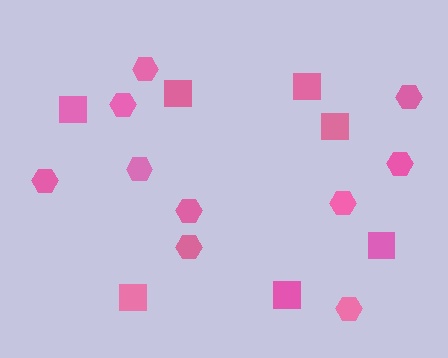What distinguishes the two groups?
There are 2 groups: one group of squares (7) and one group of hexagons (10).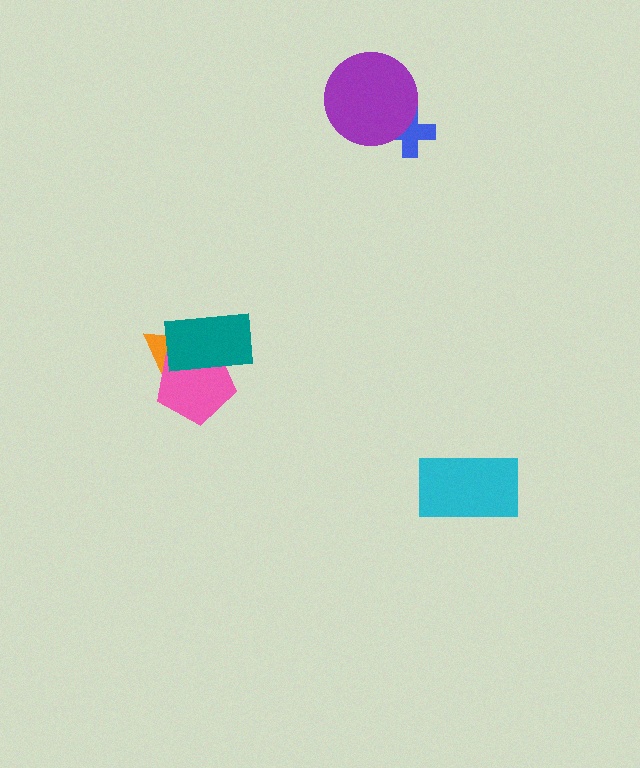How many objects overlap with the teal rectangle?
2 objects overlap with the teal rectangle.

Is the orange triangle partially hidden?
Yes, it is partially covered by another shape.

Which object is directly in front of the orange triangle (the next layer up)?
The pink pentagon is directly in front of the orange triangle.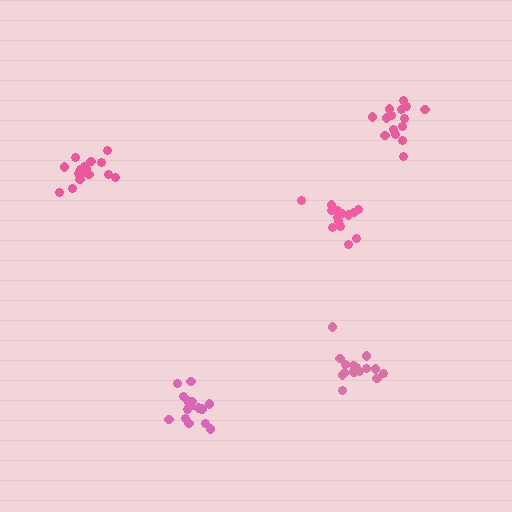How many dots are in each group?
Group 1: 17 dots, Group 2: 16 dots, Group 3: 14 dots, Group 4: 15 dots, Group 5: 16 dots (78 total).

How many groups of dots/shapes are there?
There are 5 groups.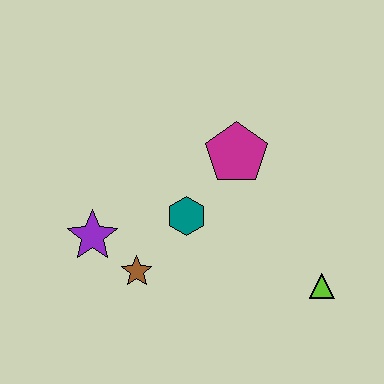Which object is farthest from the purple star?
The lime triangle is farthest from the purple star.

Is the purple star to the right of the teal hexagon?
No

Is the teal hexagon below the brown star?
No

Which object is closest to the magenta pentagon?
The teal hexagon is closest to the magenta pentagon.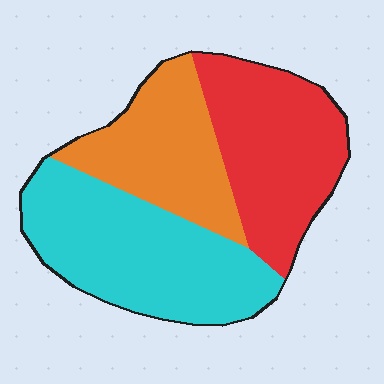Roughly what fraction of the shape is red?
Red covers around 35% of the shape.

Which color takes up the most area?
Cyan, at roughly 40%.